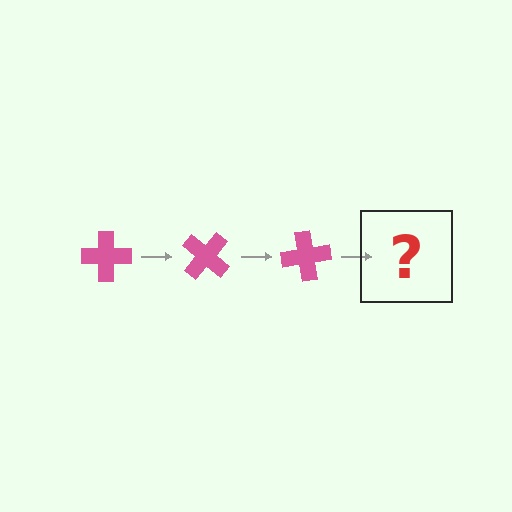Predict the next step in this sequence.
The next step is a pink cross rotated 120 degrees.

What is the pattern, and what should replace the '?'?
The pattern is that the cross rotates 40 degrees each step. The '?' should be a pink cross rotated 120 degrees.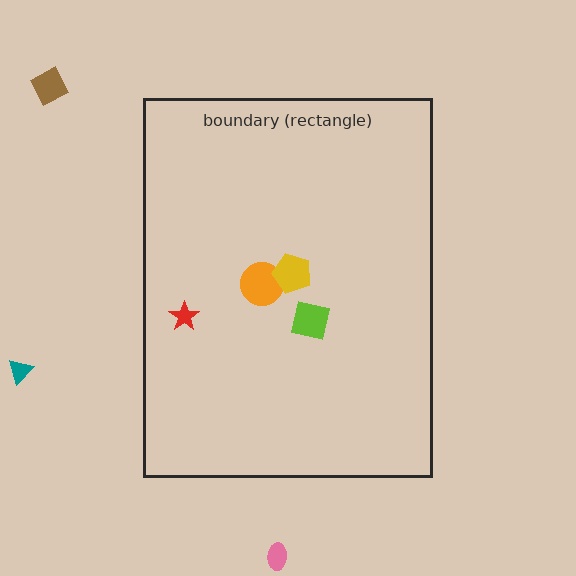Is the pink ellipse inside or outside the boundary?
Outside.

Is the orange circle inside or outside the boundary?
Inside.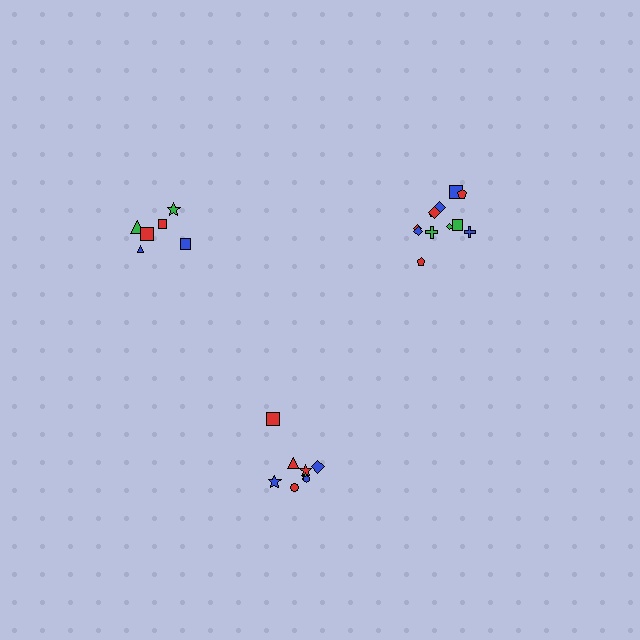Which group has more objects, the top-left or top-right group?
The top-right group.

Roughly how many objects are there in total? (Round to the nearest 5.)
Roughly 25 objects in total.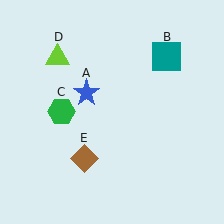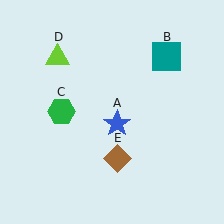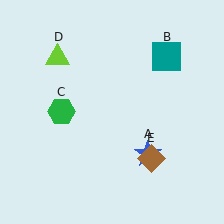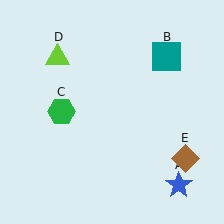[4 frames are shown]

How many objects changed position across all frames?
2 objects changed position: blue star (object A), brown diamond (object E).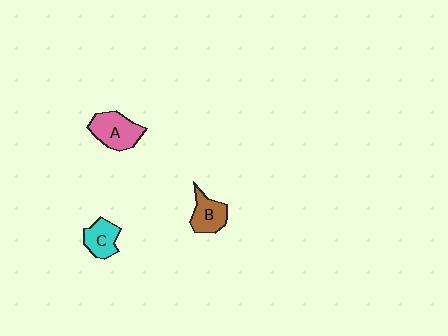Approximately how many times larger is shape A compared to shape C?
Approximately 1.4 times.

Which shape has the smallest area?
Shape C (cyan).